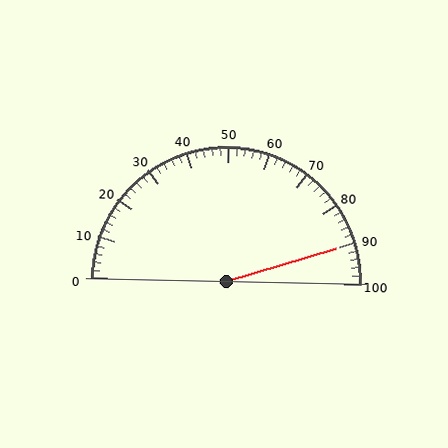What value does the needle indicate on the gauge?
The needle indicates approximately 90.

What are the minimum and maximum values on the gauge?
The gauge ranges from 0 to 100.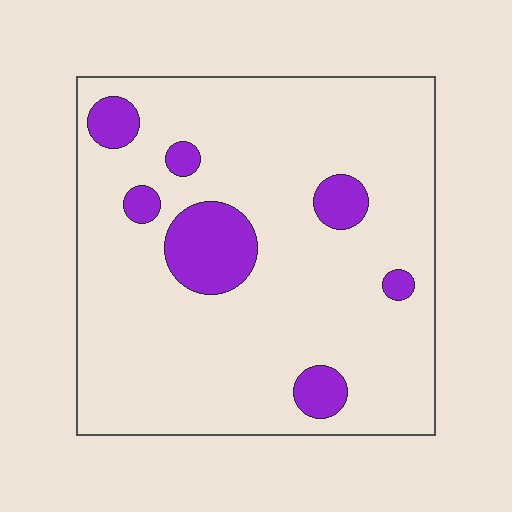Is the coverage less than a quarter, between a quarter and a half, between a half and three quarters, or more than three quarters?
Less than a quarter.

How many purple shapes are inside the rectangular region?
7.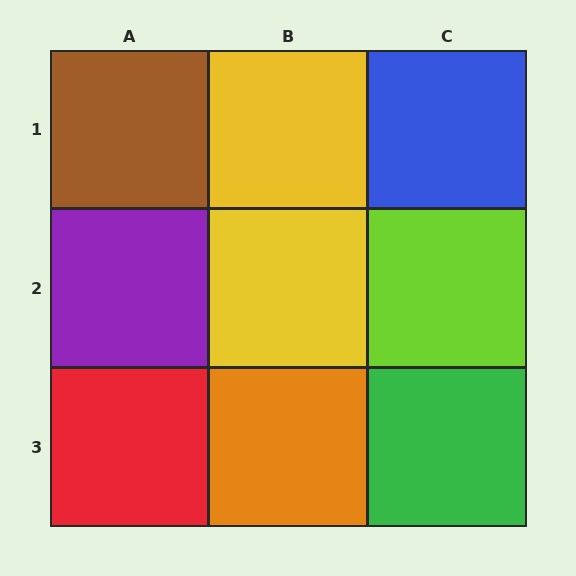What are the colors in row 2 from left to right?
Purple, yellow, lime.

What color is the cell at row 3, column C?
Green.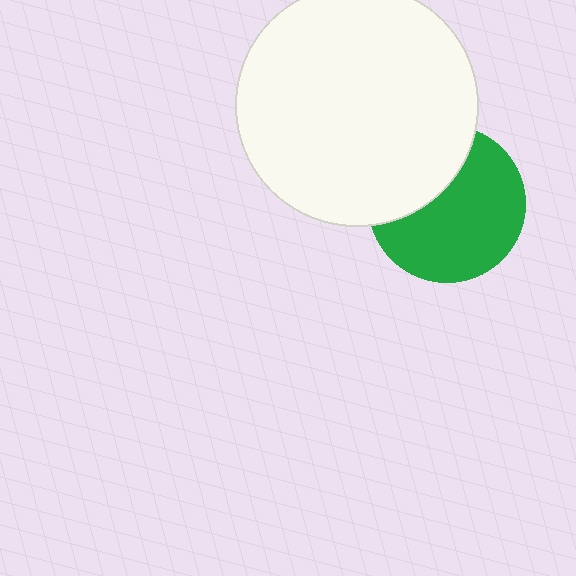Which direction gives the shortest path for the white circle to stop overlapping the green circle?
Moving toward the upper-left gives the shortest separation.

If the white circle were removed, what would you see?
You would see the complete green circle.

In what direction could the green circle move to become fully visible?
The green circle could move toward the lower-right. That would shift it out from behind the white circle entirely.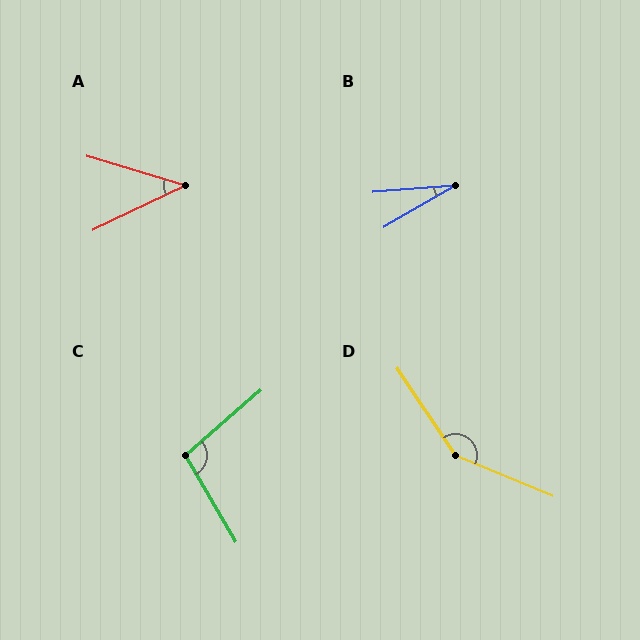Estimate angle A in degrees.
Approximately 42 degrees.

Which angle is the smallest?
B, at approximately 25 degrees.